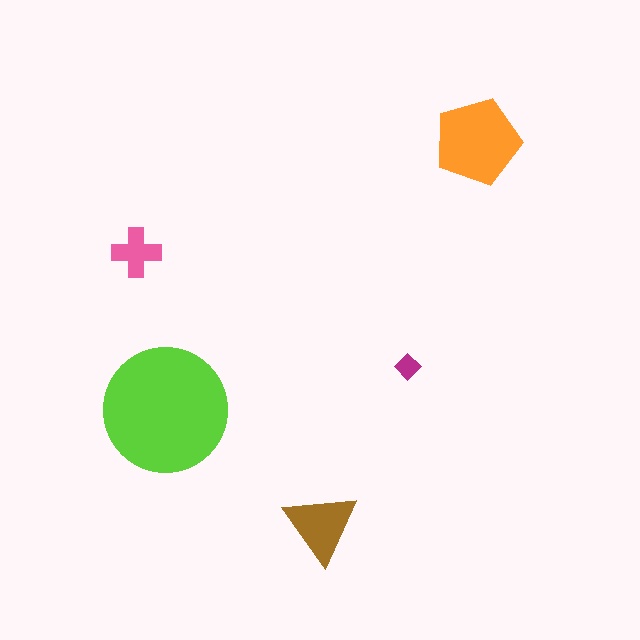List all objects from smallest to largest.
The magenta diamond, the pink cross, the brown triangle, the orange pentagon, the lime circle.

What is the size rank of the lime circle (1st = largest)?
1st.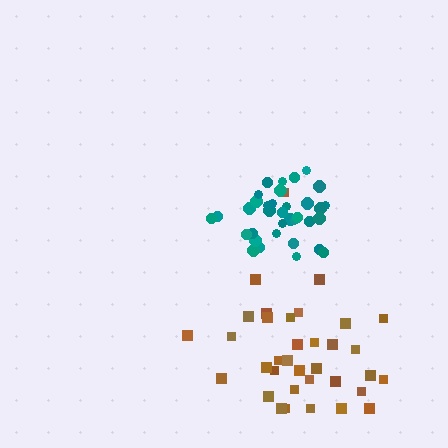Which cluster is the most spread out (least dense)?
Brown.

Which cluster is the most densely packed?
Teal.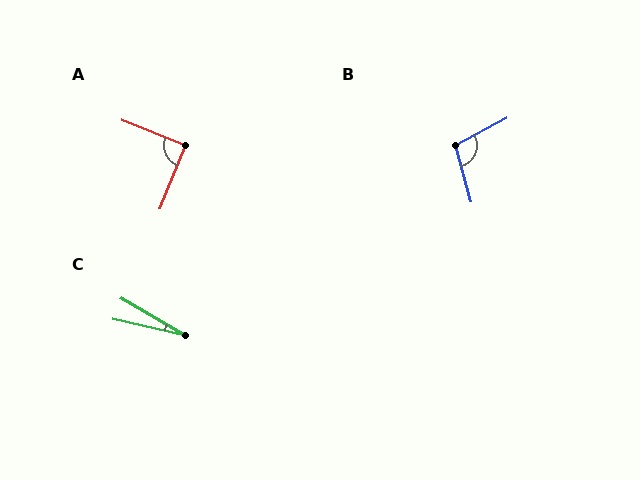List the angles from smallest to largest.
C (17°), A (90°), B (103°).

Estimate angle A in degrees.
Approximately 90 degrees.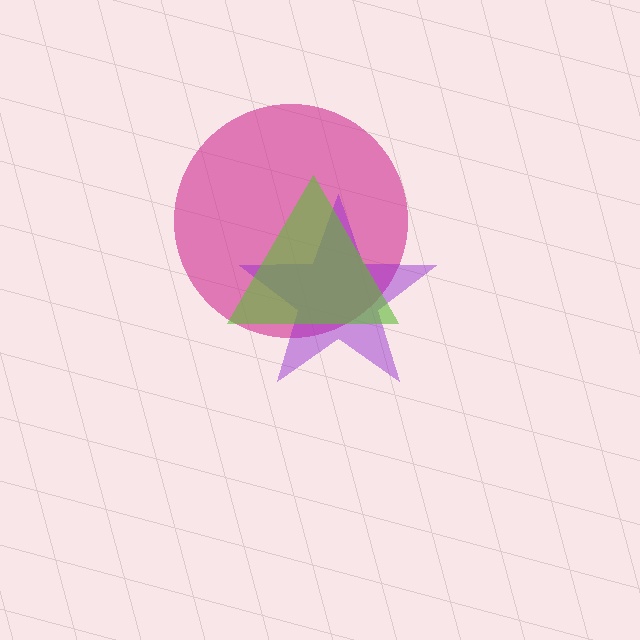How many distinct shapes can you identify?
There are 3 distinct shapes: a magenta circle, a purple star, a lime triangle.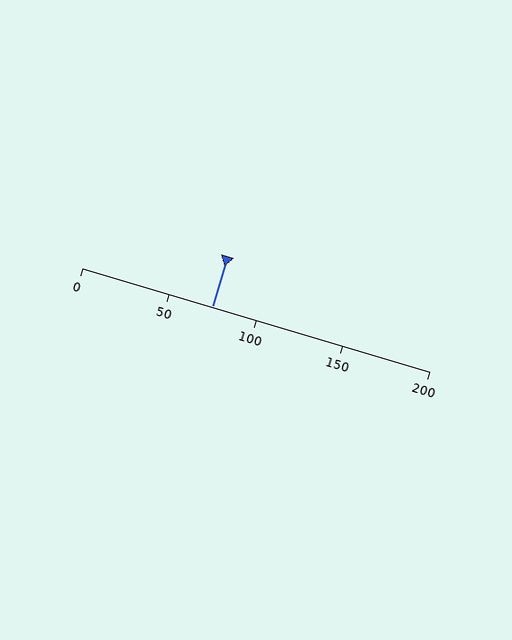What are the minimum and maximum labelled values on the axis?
The axis runs from 0 to 200.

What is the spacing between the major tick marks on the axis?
The major ticks are spaced 50 apart.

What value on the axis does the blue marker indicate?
The marker indicates approximately 75.